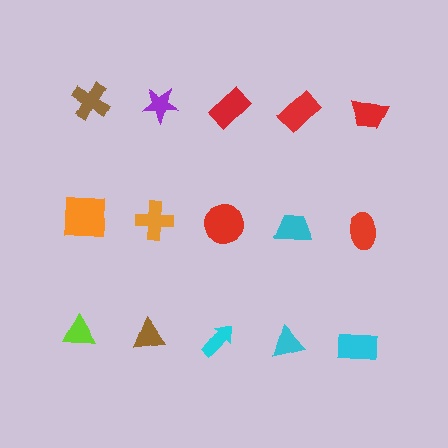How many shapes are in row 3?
5 shapes.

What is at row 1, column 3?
A red rectangle.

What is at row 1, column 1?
A brown cross.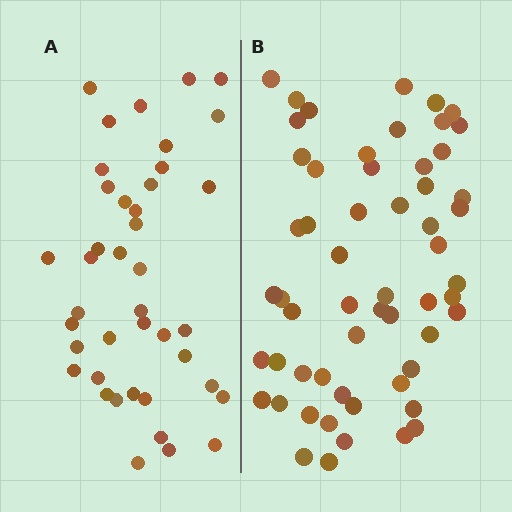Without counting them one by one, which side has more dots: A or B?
Region B (the right region) has more dots.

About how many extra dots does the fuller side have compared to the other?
Region B has approximately 15 more dots than region A.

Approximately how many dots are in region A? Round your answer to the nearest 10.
About 40 dots. (The exact count is 41, which rounds to 40.)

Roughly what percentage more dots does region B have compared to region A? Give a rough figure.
About 40% more.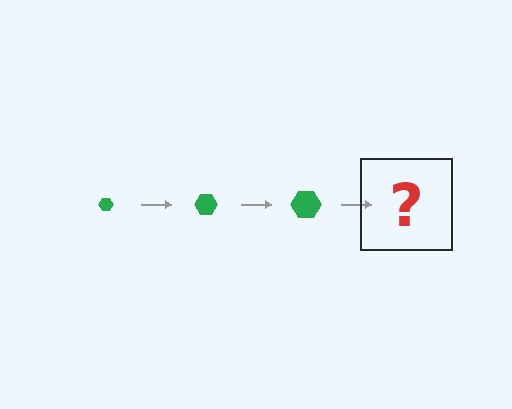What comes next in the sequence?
The next element should be a green hexagon, larger than the previous one.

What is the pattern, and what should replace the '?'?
The pattern is that the hexagon gets progressively larger each step. The '?' should be a green hexagon, larger than the previous one.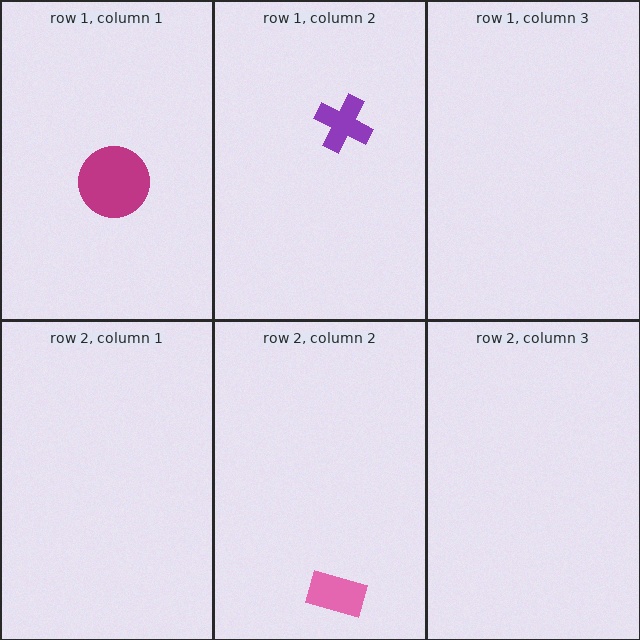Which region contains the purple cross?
The row 1, column 2 region.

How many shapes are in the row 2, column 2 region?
1.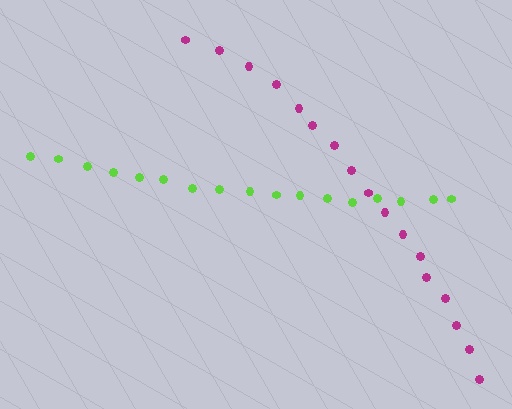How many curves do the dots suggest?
There are 2 distinct paths.